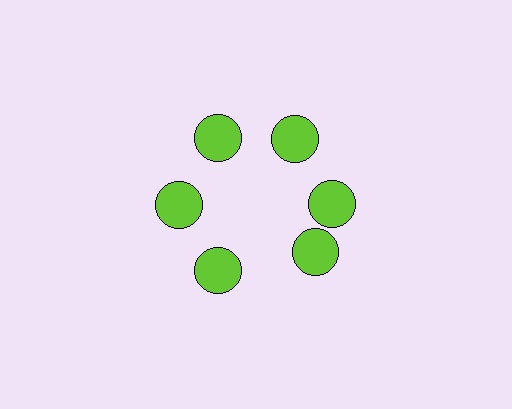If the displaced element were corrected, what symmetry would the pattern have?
It would have 6-fold rotational symmetry — the pattern would map onto itself every 60 degrees.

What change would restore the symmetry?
The symmetry would be restored by rotating it back into even spacing with its neighbors so that all 6 circles sit at equal angles and equal distance from the center.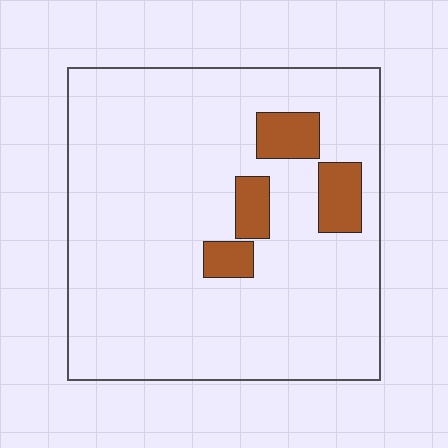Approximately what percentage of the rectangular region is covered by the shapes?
Approximately 10%.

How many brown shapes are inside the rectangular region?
4.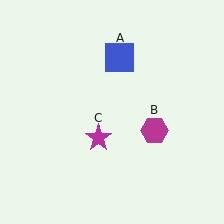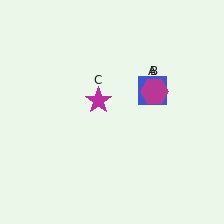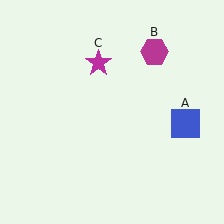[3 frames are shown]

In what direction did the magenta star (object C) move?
The magenta star (object C) moved up.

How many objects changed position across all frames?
3 objects changed position: blue square (object A), magenta hexagon (object B), magenta star (object C).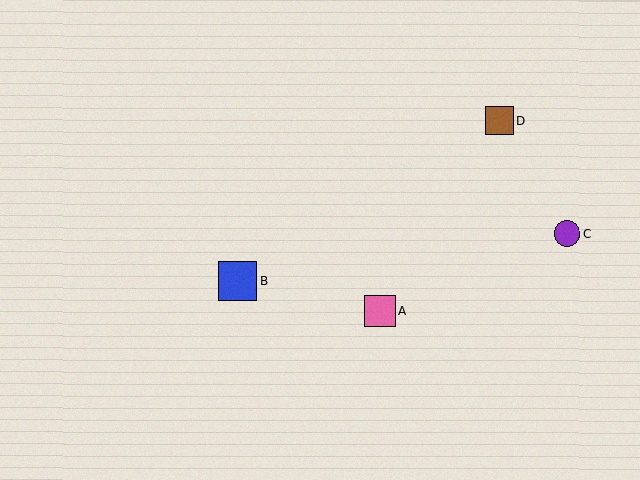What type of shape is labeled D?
Shape D is a brown square.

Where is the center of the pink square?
The center of the pink square is at (380, 311).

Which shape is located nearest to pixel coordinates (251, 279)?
The blue square (labeled B) at (238, 281) is nearest to that location.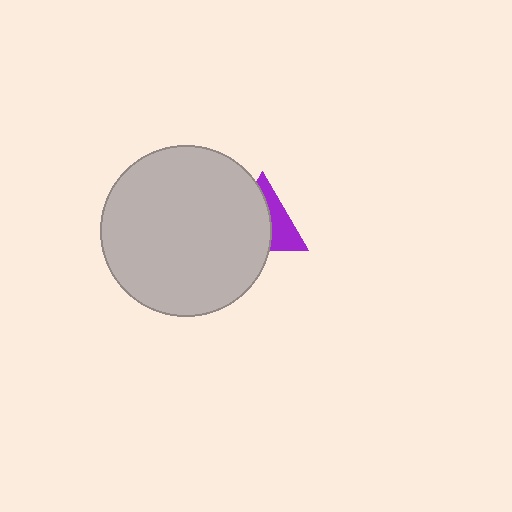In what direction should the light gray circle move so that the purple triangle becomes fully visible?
The light gray circle should move left. That is the shortest direction to clear the overlap and leave the purple triangle fully visible.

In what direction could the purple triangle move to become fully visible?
The purple triangle could move right. That would shift it out from behind the light gray circle entirely.